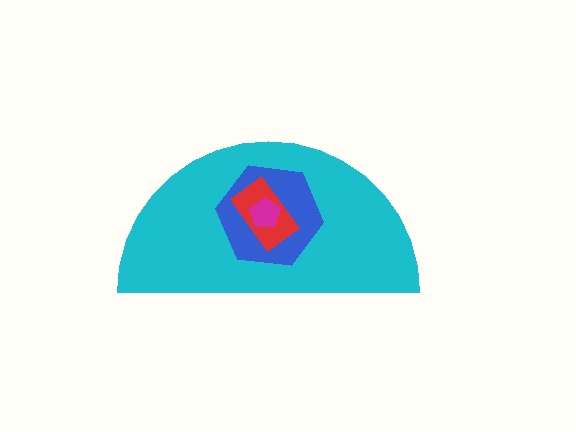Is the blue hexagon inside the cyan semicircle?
Yes.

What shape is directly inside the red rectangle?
The magenta pentagon.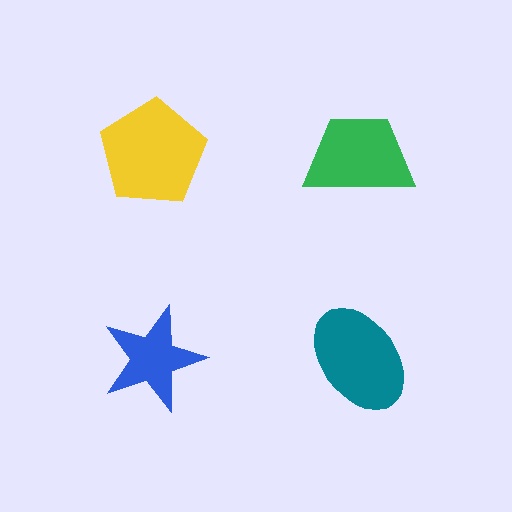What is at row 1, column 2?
A green trapezoid.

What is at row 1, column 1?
A yellow pentagon.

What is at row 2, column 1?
A blue star.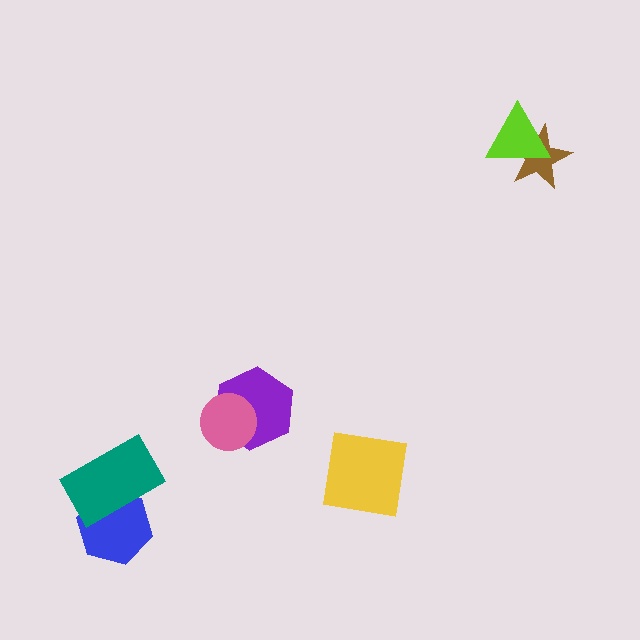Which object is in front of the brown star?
The lime triangle is in front of the brown star.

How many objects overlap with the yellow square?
0 objects overlap with the yellow square.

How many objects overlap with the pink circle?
1 object overlaps with the pink circle.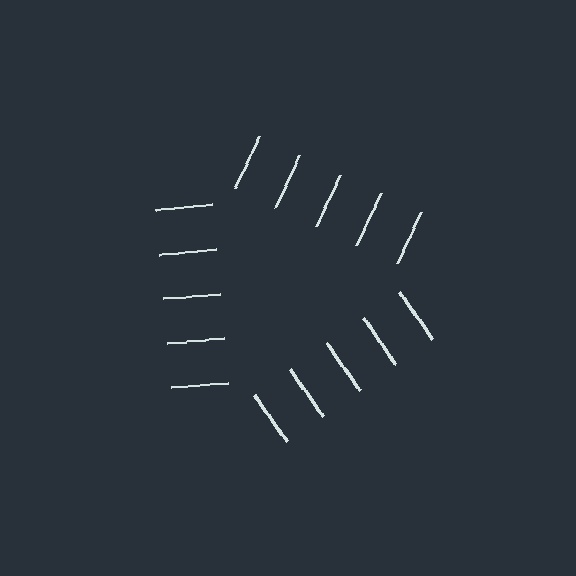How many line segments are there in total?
15 — 5 along each of the 3 edges.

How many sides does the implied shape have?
3 sides — the line-ends trace a triangle.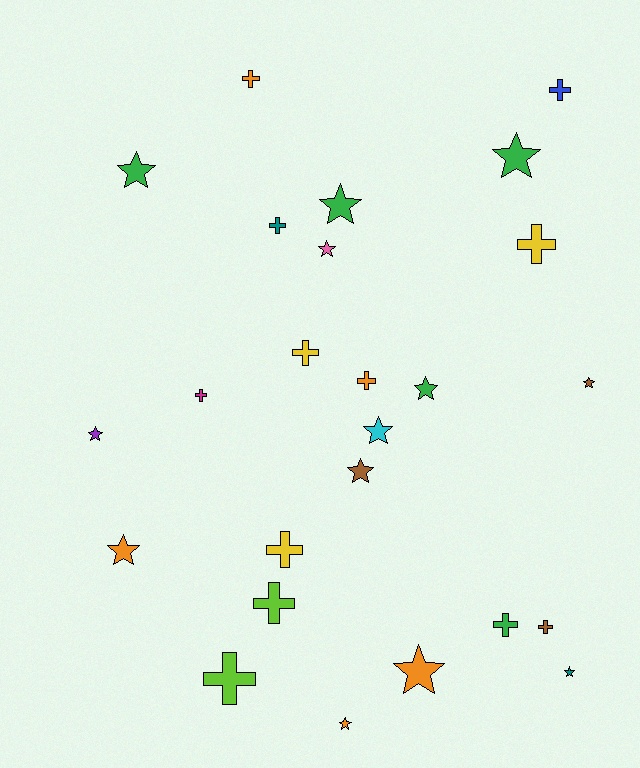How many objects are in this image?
There are 25 objects.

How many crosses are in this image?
There are 12 crosses.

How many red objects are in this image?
There are no red objects.